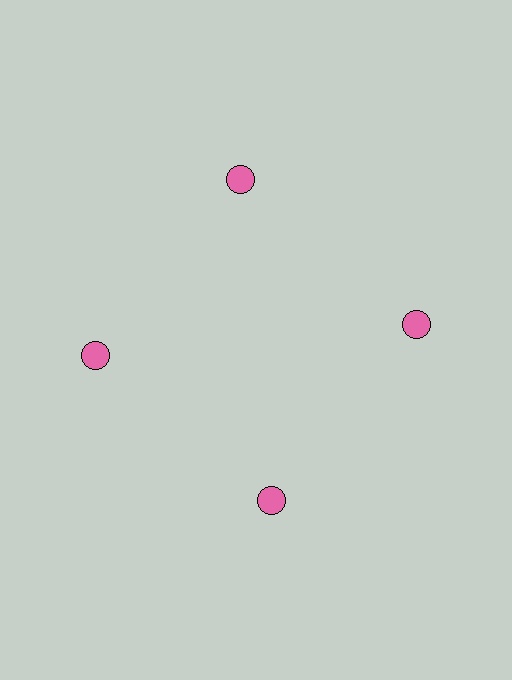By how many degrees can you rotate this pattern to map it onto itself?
The pattern maps onto itself every 90 degrees of rotation.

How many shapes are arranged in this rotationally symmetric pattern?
There are 4 shapes, arranged in 4 groups of 1.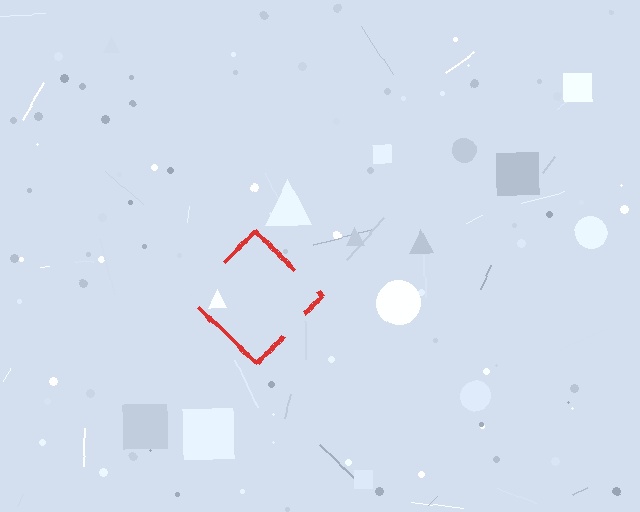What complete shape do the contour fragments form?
The contour fragments form a diamond.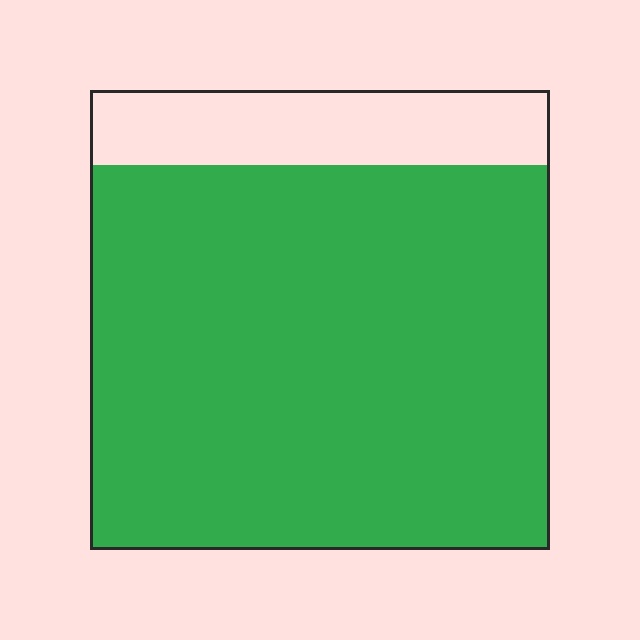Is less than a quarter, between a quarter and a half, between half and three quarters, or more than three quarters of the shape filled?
More than three quarters.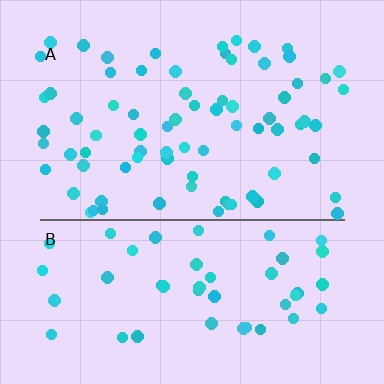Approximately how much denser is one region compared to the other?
Approximately 1.5× — region A over region B.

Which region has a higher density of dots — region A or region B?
A (the top).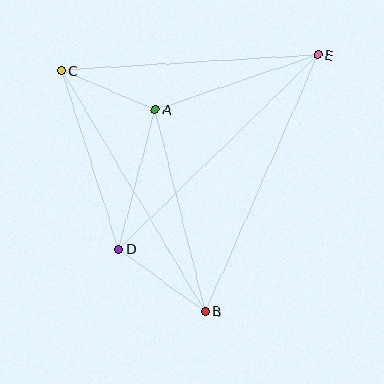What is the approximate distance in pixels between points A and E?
The distance between A and E is approximately 172 pixels.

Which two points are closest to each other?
Points A and C are closest to each other.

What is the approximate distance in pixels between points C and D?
The distance between C and D is approximately 188 pixels.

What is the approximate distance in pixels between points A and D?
The distance between A and D is approximately 144 pixels.